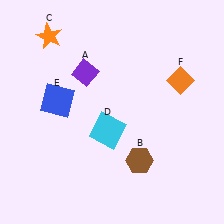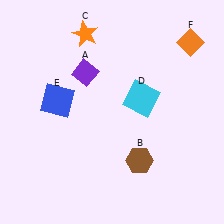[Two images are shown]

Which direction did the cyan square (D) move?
The cyan square (D) moved right.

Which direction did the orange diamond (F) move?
The orange diamond (F) moved up.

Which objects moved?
The objects that moved are: the orange star (C), the cyan square (D), the orange diamond (F).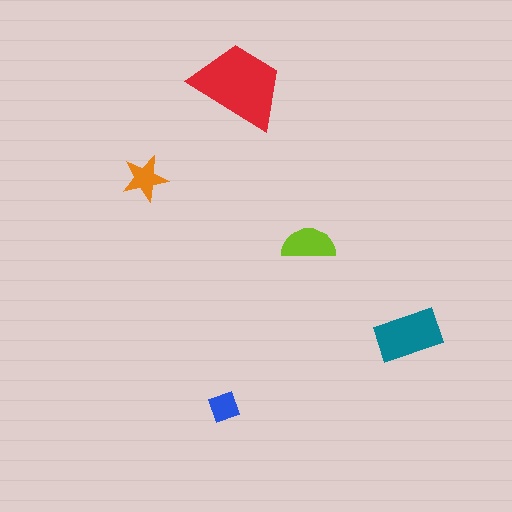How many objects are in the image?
There are 5 objects in the image.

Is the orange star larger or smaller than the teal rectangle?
Smaller.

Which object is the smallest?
The blue diamond.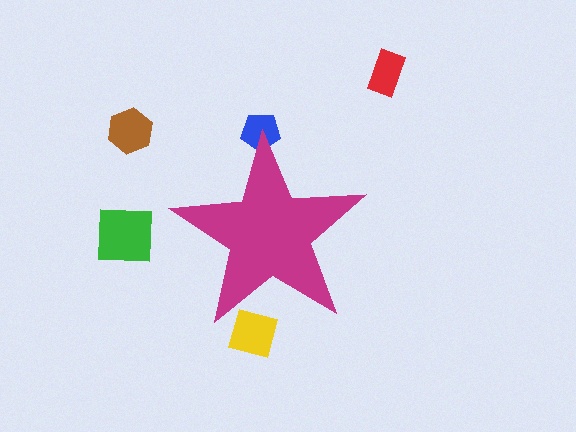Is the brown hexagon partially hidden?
No, the brown hexagon is fully visible.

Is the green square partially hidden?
No, the green square is fully visible.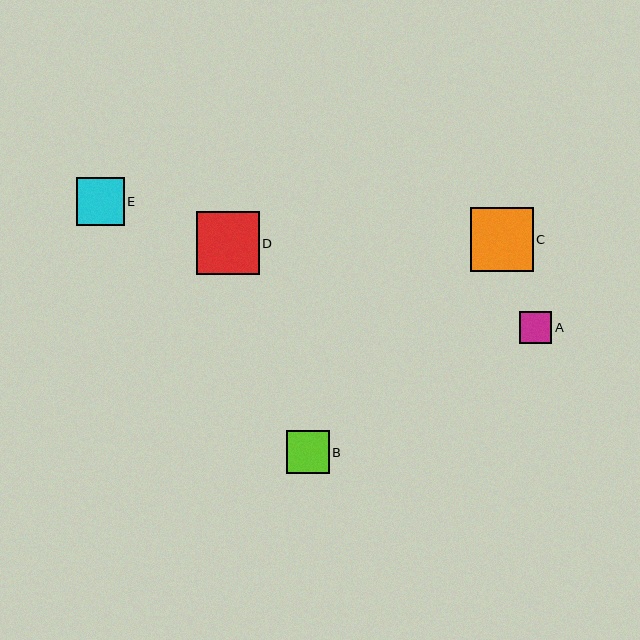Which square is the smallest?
Square A is the smallest with a size of approximately 32 pixels.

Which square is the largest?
Square C is the largest with a size of approximately 63 pixels.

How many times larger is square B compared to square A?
Square B is approximately 1.3 times the size of square A.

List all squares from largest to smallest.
From largest to smallest: C, D, E, B, A.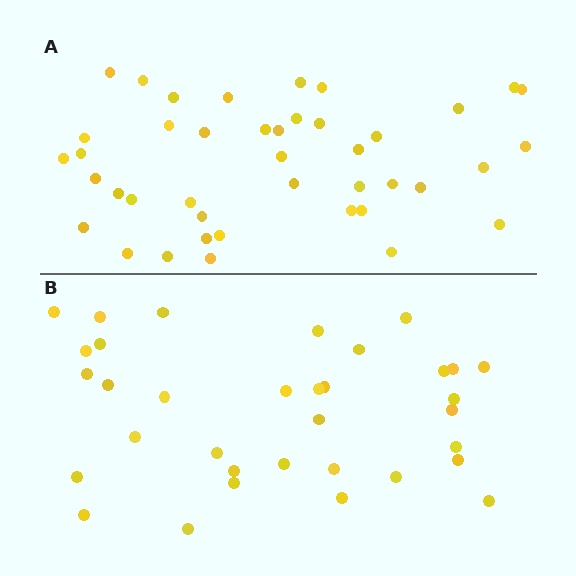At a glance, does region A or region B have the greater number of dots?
Region A (the top region) has more dots.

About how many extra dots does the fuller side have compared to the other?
Region A has roughly 8 or so more dots than region B.